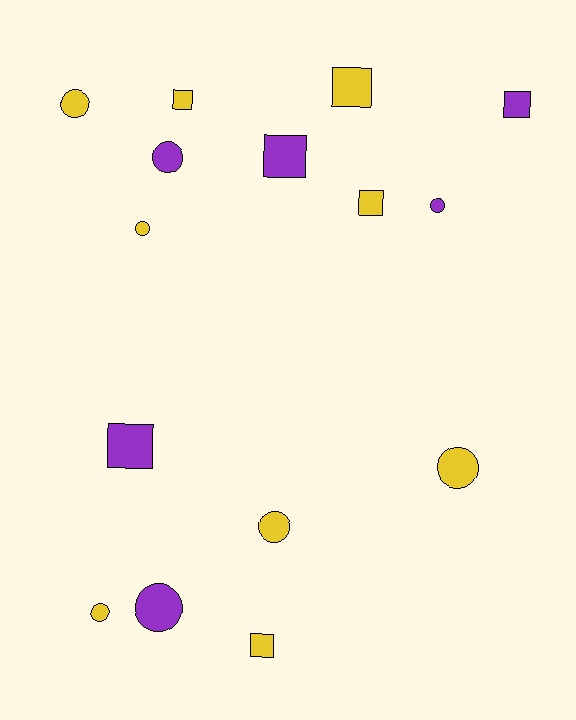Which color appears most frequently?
Yellow, with 9 objects.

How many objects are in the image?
There are 15 objects.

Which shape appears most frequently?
Circle, with 8 objects.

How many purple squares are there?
There are 3 purple squares.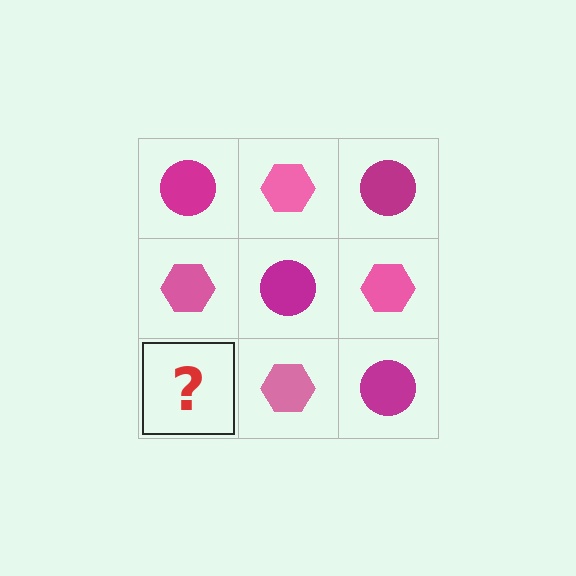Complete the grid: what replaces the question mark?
The question mark should be replaced with a magenta circle.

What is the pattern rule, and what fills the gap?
The rule is that it alternates magenta circle and pink hexagon in a checkerboard pattern. The gap should be filled with a magenta circle.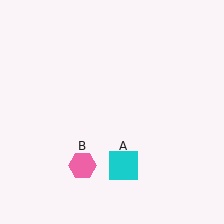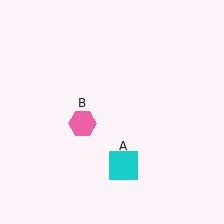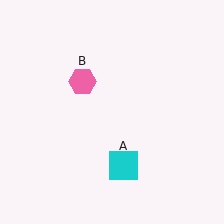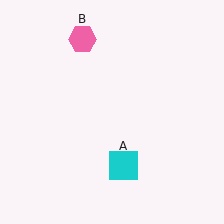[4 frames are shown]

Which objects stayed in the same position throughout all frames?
Cyan square (object A) remained stationary.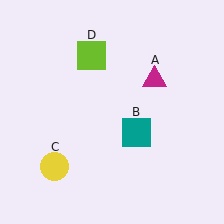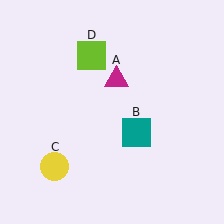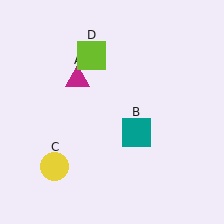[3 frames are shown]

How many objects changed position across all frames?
1 object changed position: magenta triangle (object A).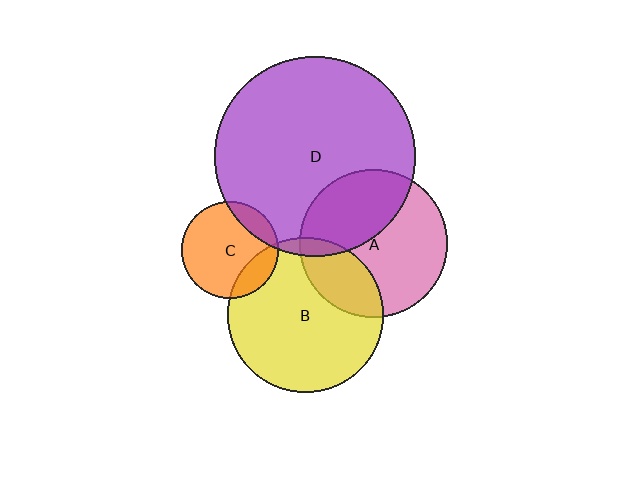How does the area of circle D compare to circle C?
Approximately 4.3 times.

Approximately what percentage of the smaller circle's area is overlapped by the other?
Approximately 20%.